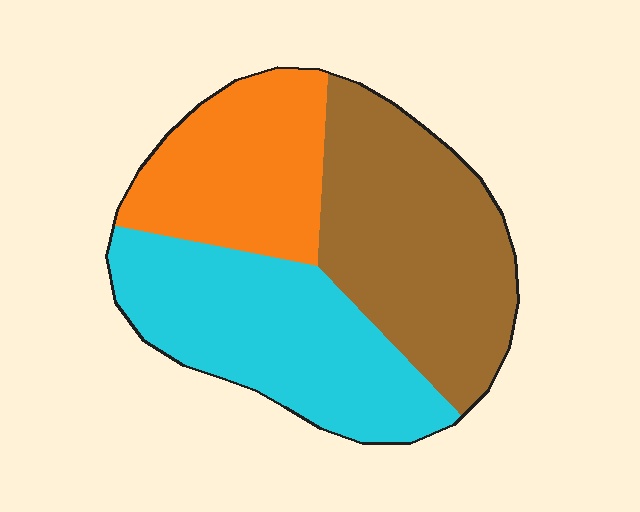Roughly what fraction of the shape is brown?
Brown covers around 40% of the shape.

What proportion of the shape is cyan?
Cyan takes up between a third and a half of the shape.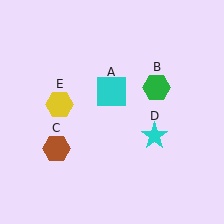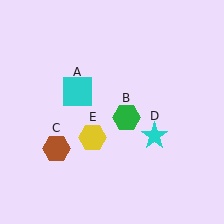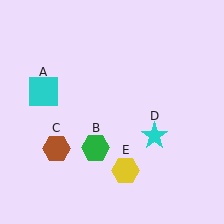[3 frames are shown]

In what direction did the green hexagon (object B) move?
The green hexagon (object B) moved down and to the left.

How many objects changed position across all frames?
3 objects changed position: cyan square (object A), green hexagon (object B), yellow hexagon (object E).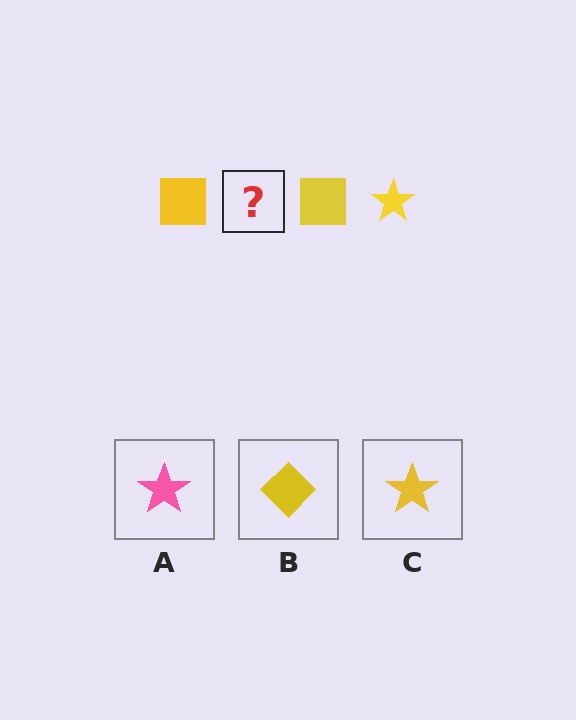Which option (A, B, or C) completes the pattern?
C.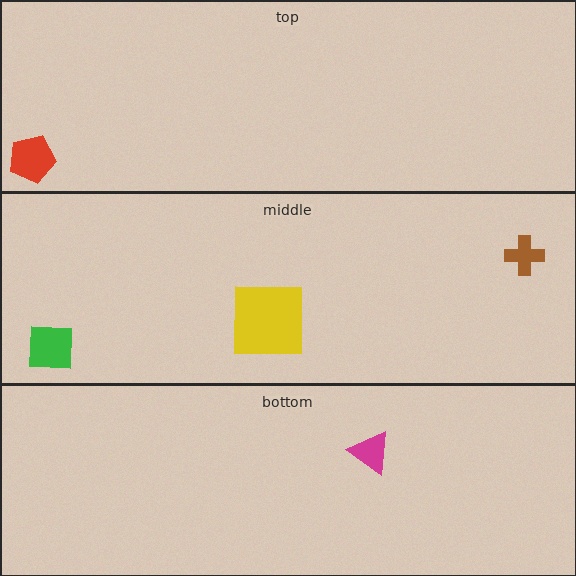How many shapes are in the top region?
1.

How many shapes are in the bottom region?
1.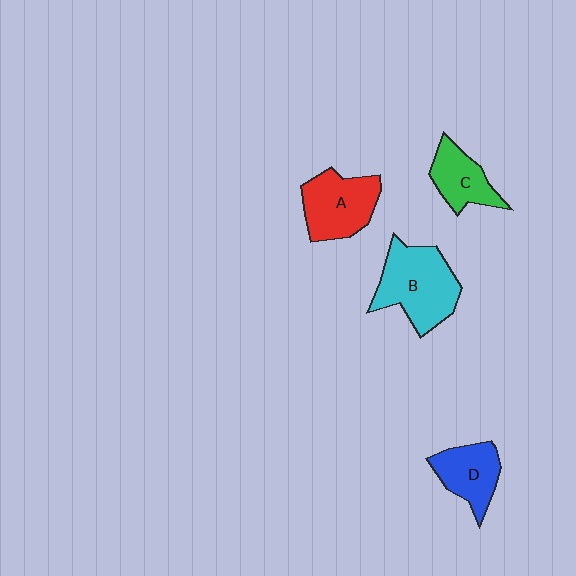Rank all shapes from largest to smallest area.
From largest to smallest: B (cyan), A (red), D (blue), C (green).